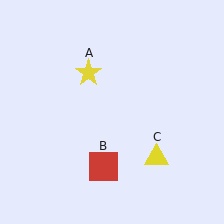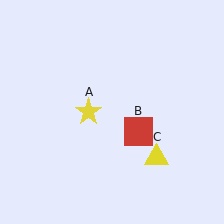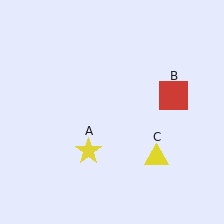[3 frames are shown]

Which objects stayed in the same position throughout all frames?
Yellow triangle (object C) remained stationary.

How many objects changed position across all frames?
2 objects changed position: yellow star (object A), red square (object B).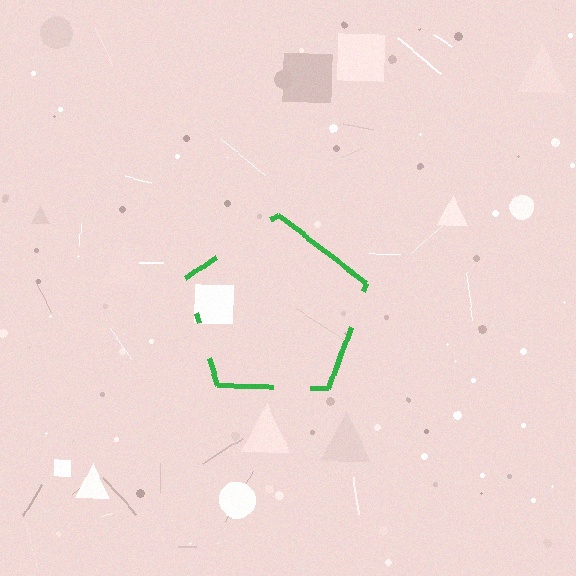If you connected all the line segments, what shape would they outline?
They would outline a pentagon.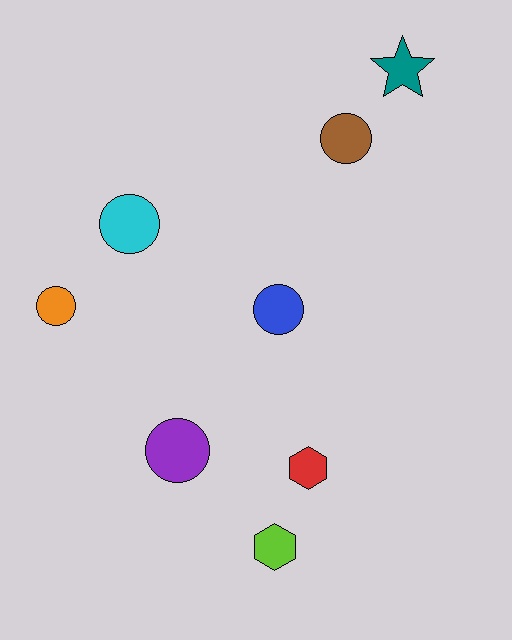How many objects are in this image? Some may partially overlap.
There are 8 objects.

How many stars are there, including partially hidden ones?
There is 1 star.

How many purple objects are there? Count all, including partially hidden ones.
There is 1 purple object.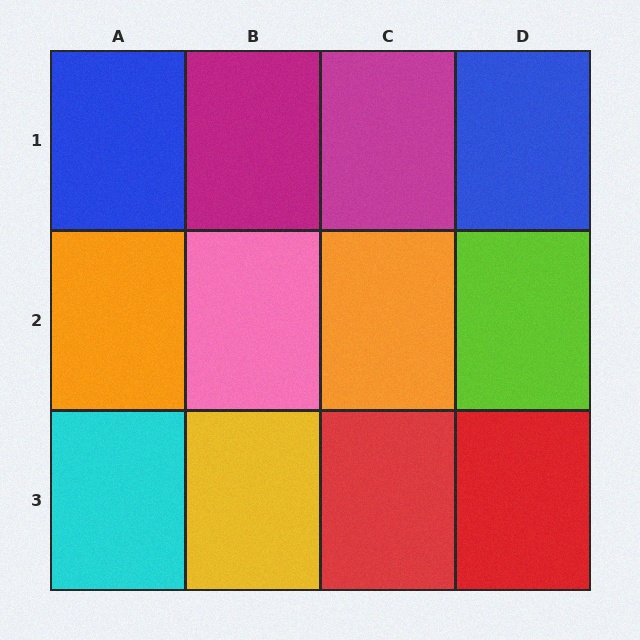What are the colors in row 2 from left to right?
Orange, pink, orange, lime.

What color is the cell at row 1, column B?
Magenta.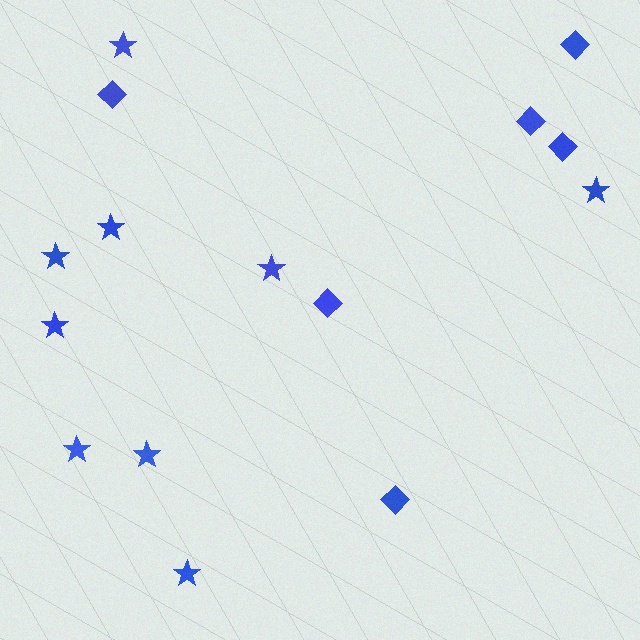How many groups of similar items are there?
There are 2 groups: one group of stars (9) and one group of diamonds (6).